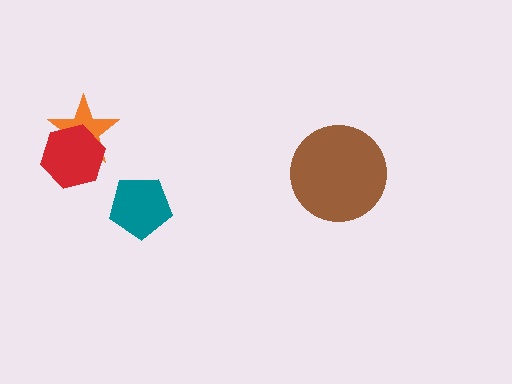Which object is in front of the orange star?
The red hexagon is in front of the orange star.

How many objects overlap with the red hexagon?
1 object overlaps with the red hexagon.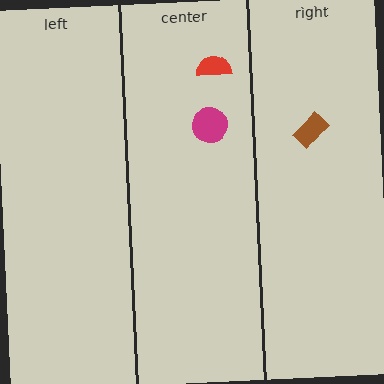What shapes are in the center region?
The magenta circle, the red semicircle.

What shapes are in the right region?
The brown rectangle.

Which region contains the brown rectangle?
The right region.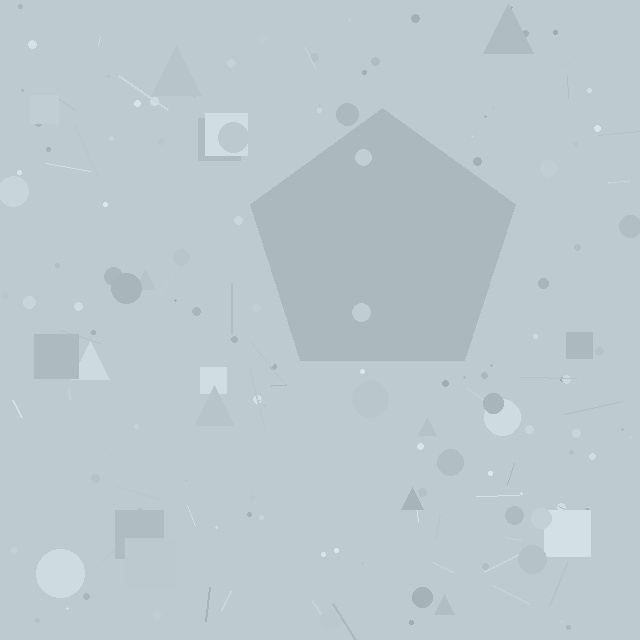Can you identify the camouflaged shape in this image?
The camouflaged shape is a pentagon.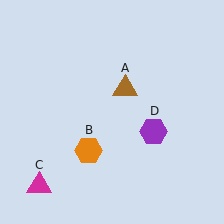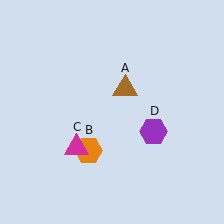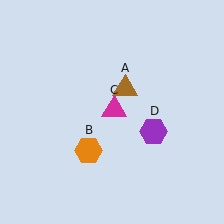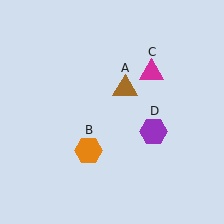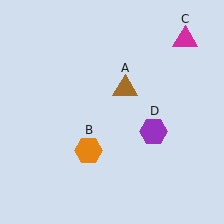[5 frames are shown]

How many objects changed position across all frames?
1 object changed position: magenta triangle (object C).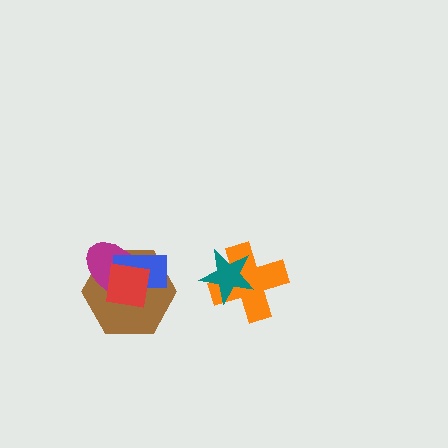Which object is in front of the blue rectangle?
The red square is in front of the blue rectangle.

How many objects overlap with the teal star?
1 object overlaps with the teal star.